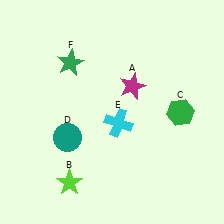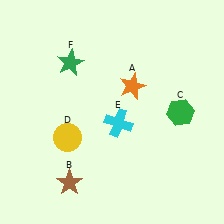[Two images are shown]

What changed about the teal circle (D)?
In Image 1, D is teal. In Image 2, it changed to yellow.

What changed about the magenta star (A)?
In Image 1, A is magenta. In Image 2, it changed to orange.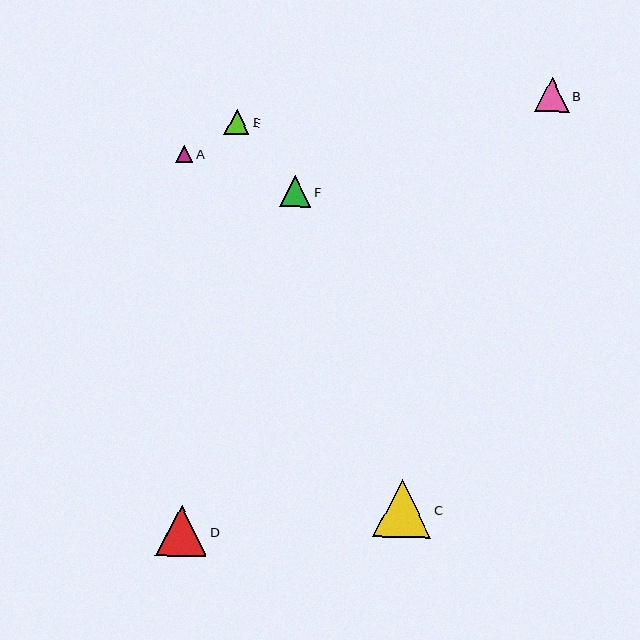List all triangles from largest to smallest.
From largest to smallest: C, D, B, F, E, A.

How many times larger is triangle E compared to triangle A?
Triangle E is approximately 1.5 times the size of triangle A.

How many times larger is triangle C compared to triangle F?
Triangle C is approximately 1.9 times the size of triangle F.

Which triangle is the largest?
Triangle C is the largest with a size of approximately 58 pixels.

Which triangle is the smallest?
Triangle A is the smallest with a size of approximately 17 pixels.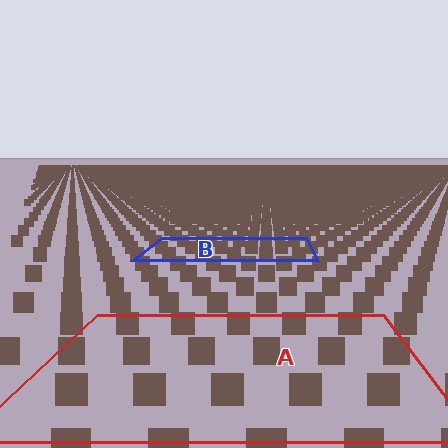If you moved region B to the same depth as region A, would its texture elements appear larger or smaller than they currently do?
They would appear larger. At a closer depth, the same texture elements are projected at a bigger on-screen size.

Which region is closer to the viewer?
Region A is closer. The texture elements there are larger and more spread out.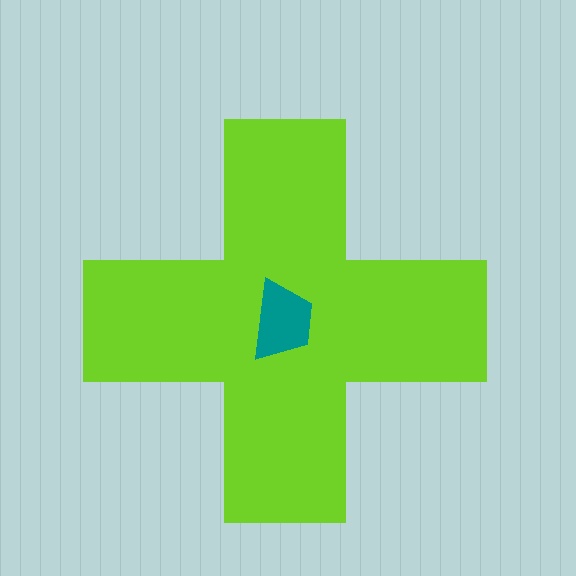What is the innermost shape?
The teal trapezoid.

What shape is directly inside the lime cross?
The teal trapezoid.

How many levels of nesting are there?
2.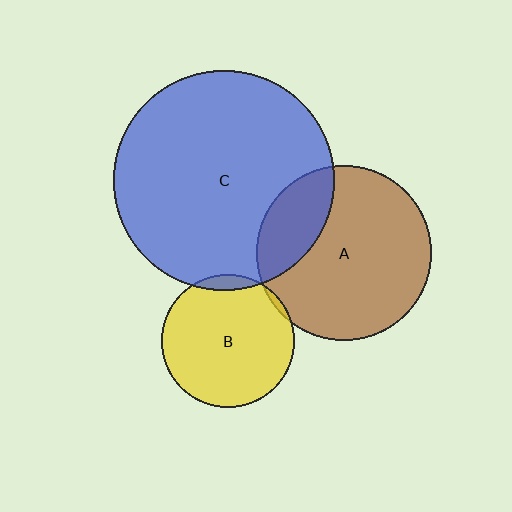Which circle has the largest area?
Circle C (blue).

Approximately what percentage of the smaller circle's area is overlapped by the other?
Approximately 5%.